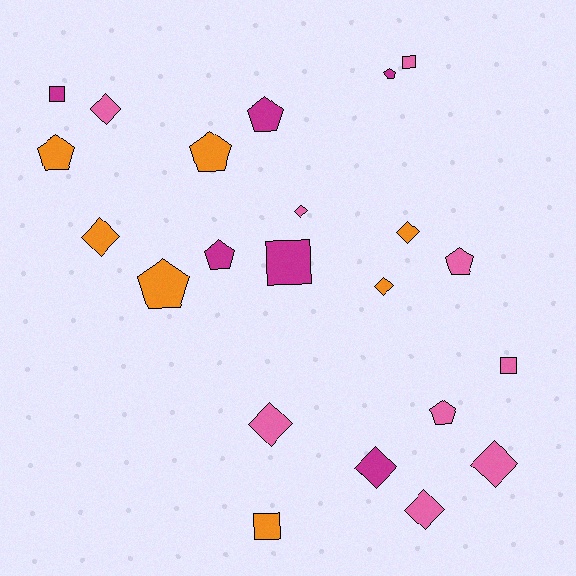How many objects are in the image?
There are 22 objects.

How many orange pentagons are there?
There are 3 orange pentagons.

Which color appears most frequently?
Pink, with 9 objects.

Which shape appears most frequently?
Diamond, with 9 objects.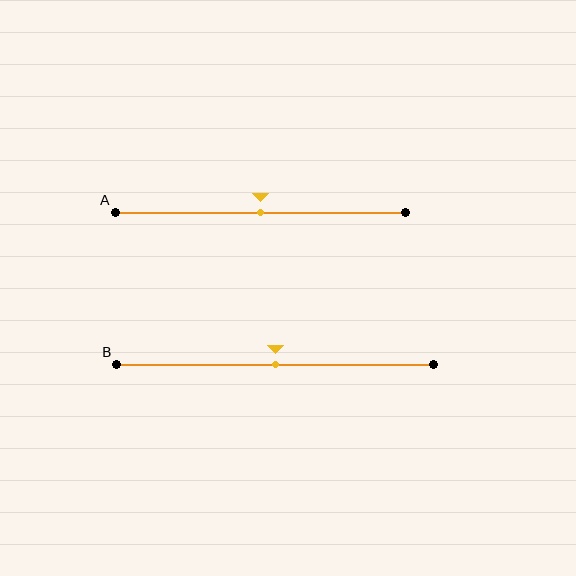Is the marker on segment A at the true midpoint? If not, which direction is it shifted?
Yes, the marker on segment A is at the true midpoint.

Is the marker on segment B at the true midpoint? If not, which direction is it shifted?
Yes, the marker on segment B is at the true midpoint.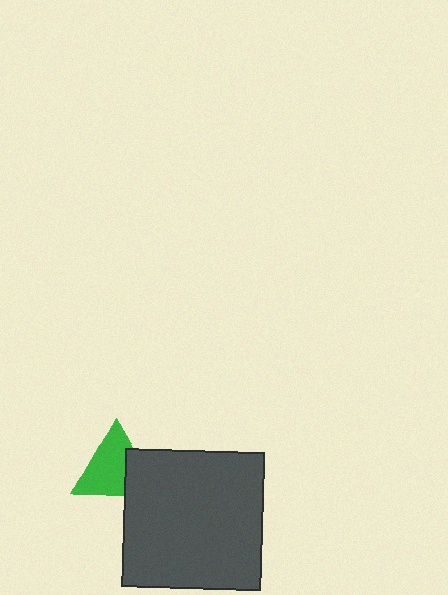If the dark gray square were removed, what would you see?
You would see the complete green triangle.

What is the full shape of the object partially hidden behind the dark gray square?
The partially hidden object is a green triangle.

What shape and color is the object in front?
The object in front is a dark gray square.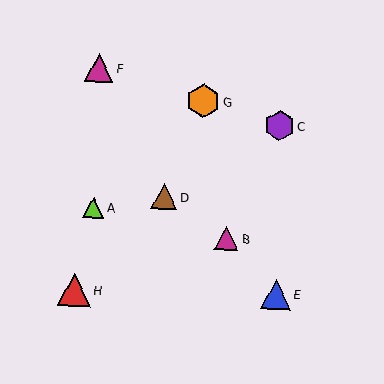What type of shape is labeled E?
Shape E is a blue triangle.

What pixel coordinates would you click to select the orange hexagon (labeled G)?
Click at (204, 101) to select the orange hexagon G.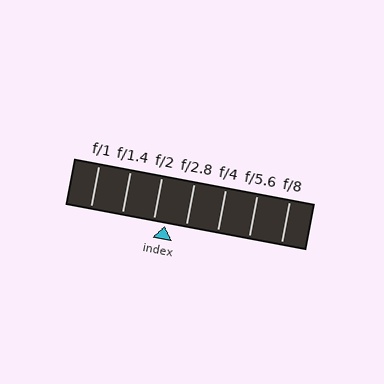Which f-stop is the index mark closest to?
The index mark is closest to f/2.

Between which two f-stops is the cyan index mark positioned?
The index mark is between f/2 and f/2.8.